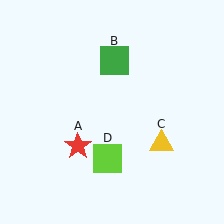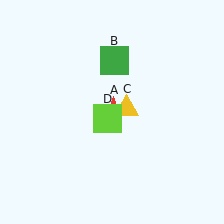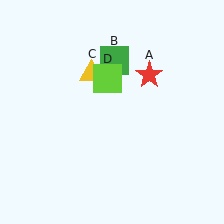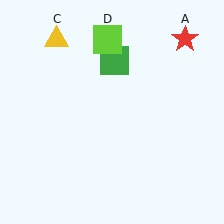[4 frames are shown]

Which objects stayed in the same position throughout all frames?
Green square (object B) remained stationary.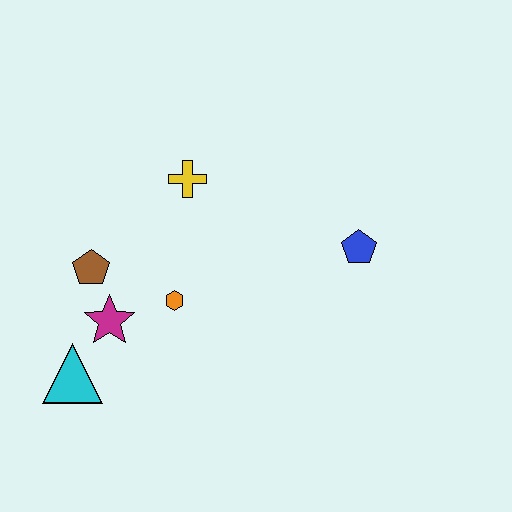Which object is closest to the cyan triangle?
The magenta star is closest to the cyan triangle.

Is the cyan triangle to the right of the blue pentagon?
No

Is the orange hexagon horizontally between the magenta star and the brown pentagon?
No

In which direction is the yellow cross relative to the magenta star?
The yellow cross is above the magenta star.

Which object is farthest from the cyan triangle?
The blue pentagon is farthest from the cyan triangle.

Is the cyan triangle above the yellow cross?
No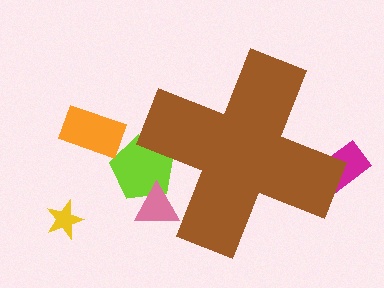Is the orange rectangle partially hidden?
No, the orange rectangle is fully visible.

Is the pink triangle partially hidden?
Yes, the pink triangle is partially hidden behind the brown cross.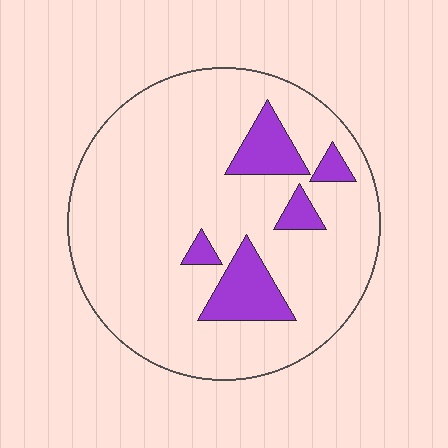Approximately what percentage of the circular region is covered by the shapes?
Approximately 15%.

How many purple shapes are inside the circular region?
5.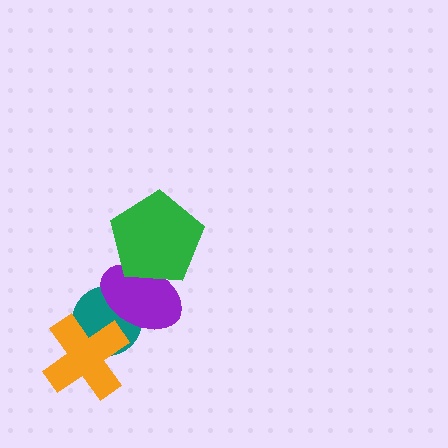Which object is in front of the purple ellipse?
The green pentagon is in front of the purple ellipse.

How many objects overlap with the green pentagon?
1 object overlaps with the green pentagon.